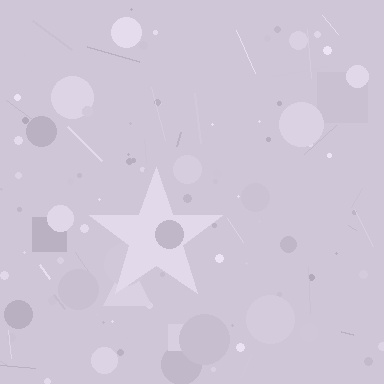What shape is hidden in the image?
A star is hidden in the image.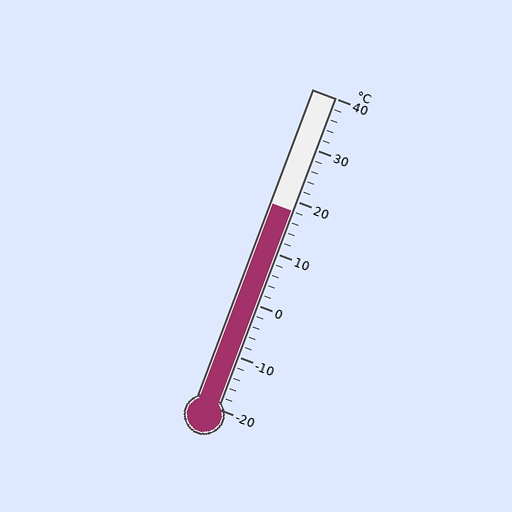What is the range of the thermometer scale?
The thermometer scale ranges from -20°C to 40°C.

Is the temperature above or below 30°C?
The temperature is below 30°C.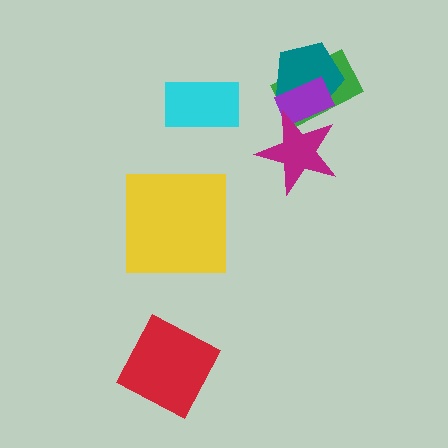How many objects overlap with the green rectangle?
3 objects overlap with the green rectangle.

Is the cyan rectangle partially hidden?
No, no other shape covers it.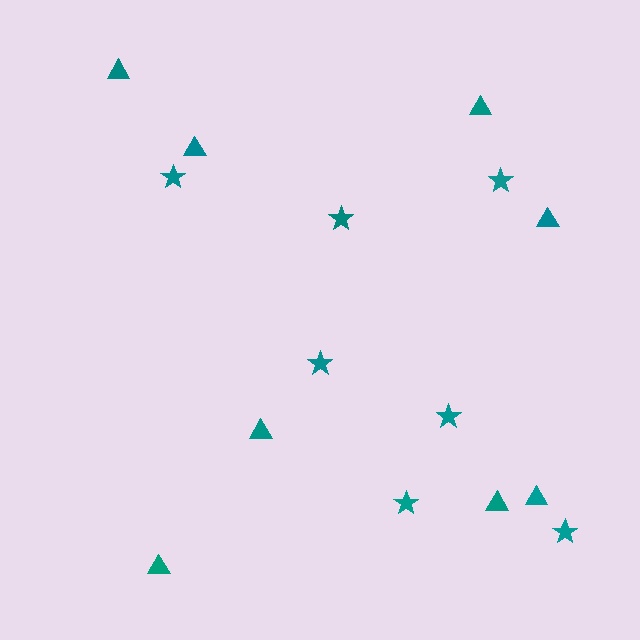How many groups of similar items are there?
There are 2 groups: one group of stars (7) and one group of triangles (8).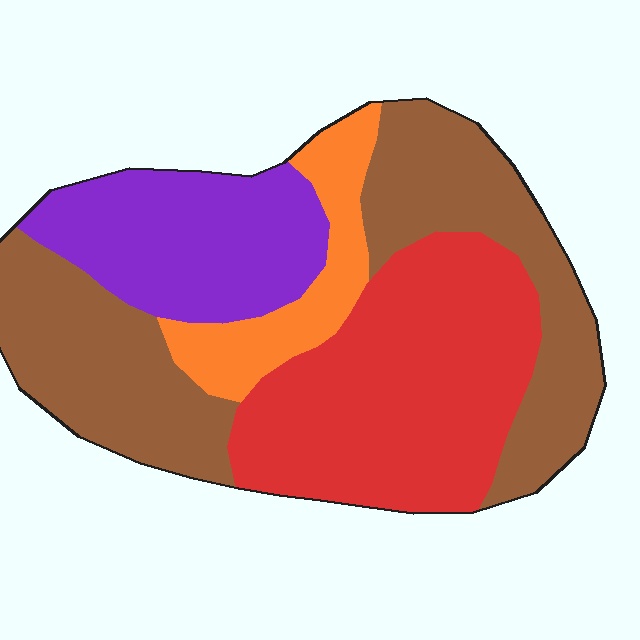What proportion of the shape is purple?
Purple takes up less than a quarter of the shape.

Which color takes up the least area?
Orange, at roughly 10%.